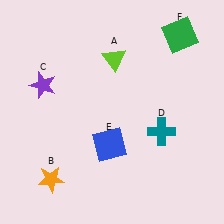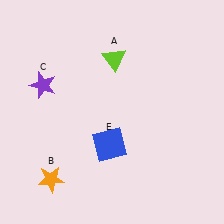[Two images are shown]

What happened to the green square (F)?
The green square (F) was removed in Image 2. It was in the top-right area of Image 1.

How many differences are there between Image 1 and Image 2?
There are 2 differences between the two images.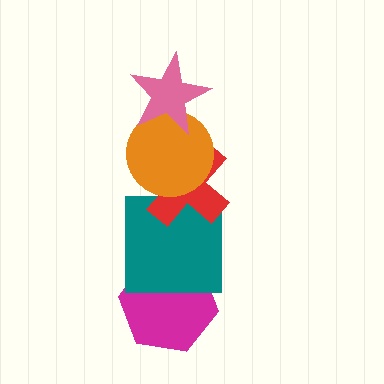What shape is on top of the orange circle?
The pink star is on top of the orange circle.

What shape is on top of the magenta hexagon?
The teal square is on top of the magenta hexagon.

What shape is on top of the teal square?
The red cross is on top of the teal square.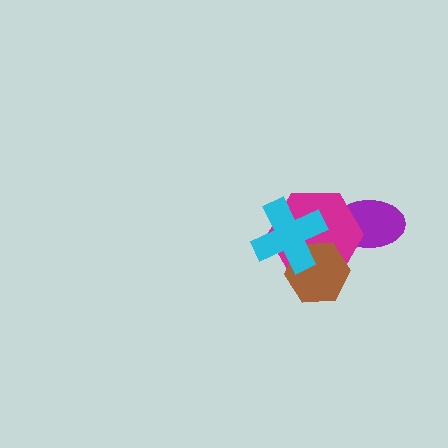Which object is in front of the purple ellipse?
The magenta hexagon is in front of the purple ellipse.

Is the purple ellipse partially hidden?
Yes, it is partially covered by another shape.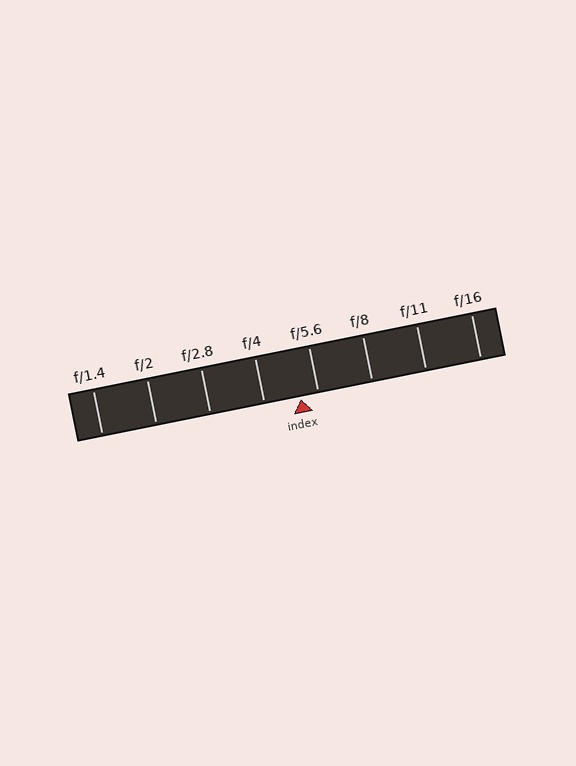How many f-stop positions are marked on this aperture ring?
There are 8 f-stop positions marked.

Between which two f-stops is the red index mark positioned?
The index mark is between f/4 and f/5.6.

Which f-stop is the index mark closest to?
The index mark is closest to f/5.6.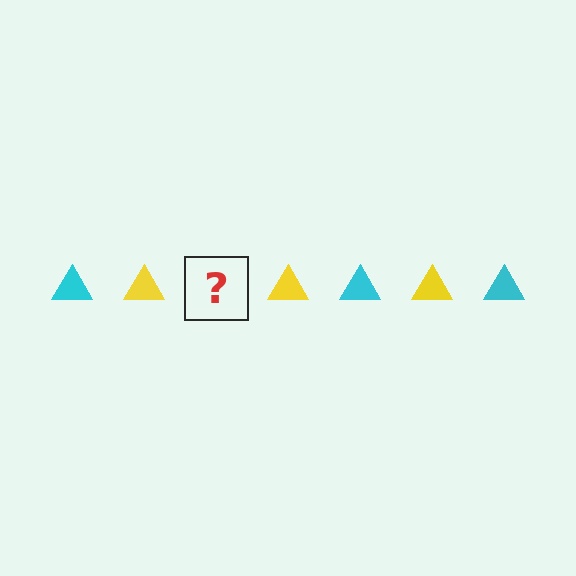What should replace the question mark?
The question mark should be replaced with a cyan triangle.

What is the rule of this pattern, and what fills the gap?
The rule is that the pattern cycles through cyan, yellow triangles. The gap should be filled with a cyan triangle.